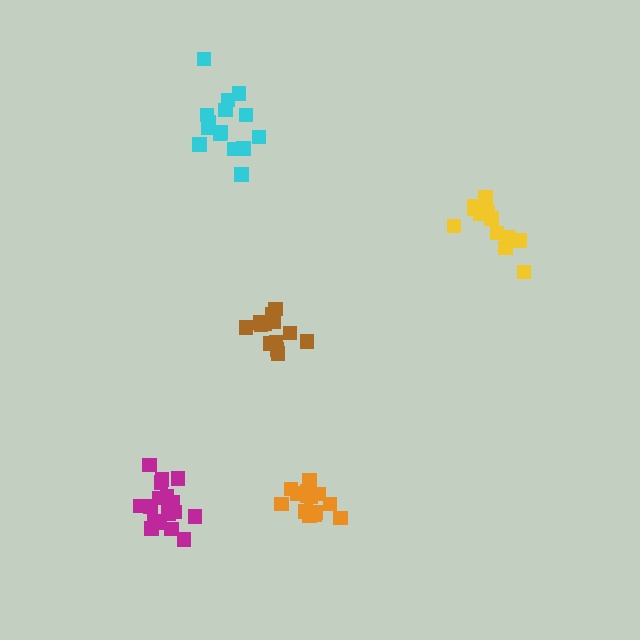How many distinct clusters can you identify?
There are 5 distinct clusters.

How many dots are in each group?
Group 1: 12 dots, Group 2: 18 dots, Group 3: 15 dots, Group 4: 15 dots, Group 5: 13 dots (73 total).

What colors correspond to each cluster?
The clusters are colored: yellow, magenta, orange, cyan, brown.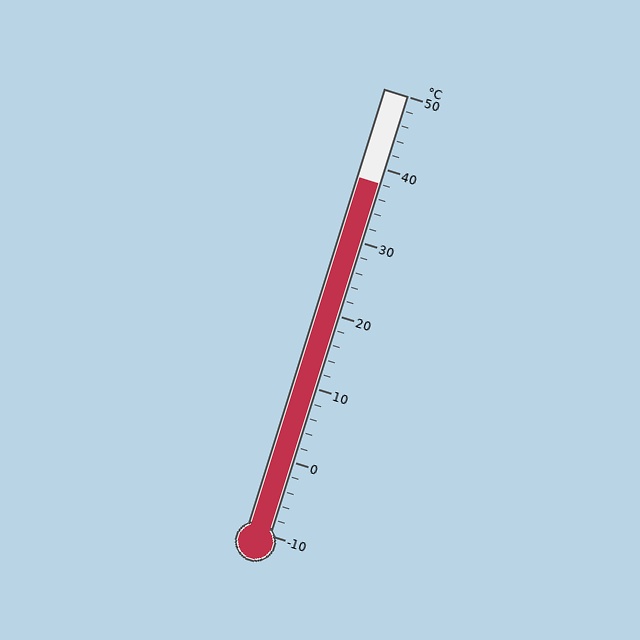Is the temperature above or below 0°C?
The temperature is above 0°C.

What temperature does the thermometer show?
The thermometer shows approximately 38°C.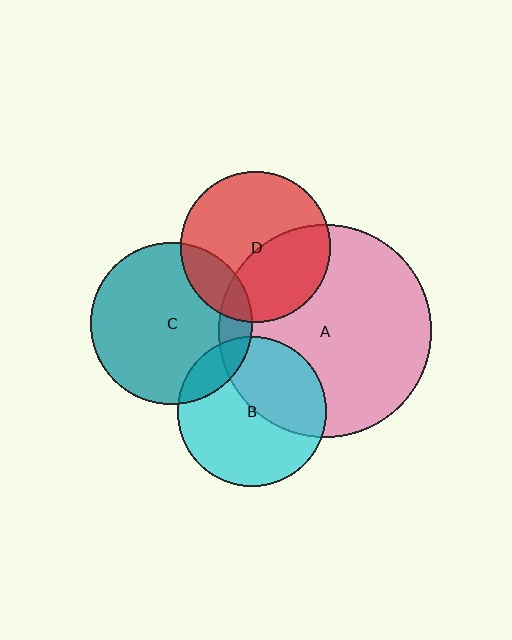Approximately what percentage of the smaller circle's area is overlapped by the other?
Approximately 20%.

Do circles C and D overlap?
Yes.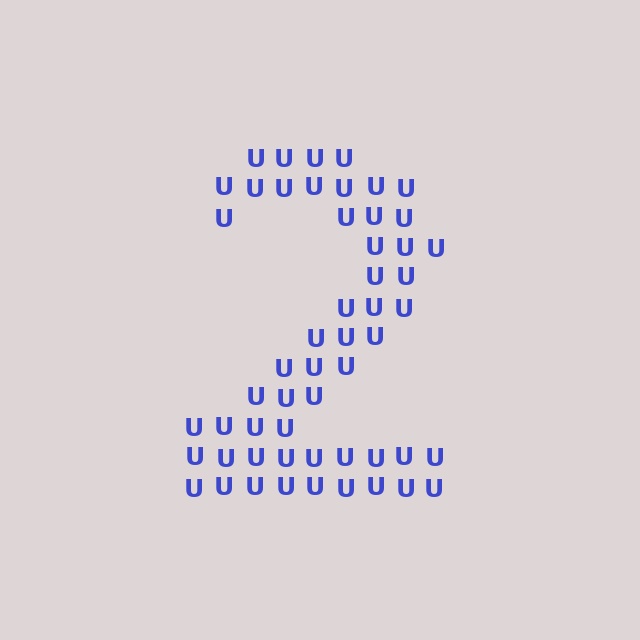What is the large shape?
The large shape is the digit 2.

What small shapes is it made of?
It is made of small letter U's.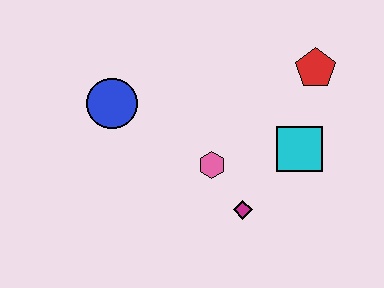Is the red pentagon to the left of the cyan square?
No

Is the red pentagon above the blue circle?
Yes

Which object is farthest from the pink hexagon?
The red pentagon is farthest from the pink hexagon.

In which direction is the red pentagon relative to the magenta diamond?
The red pentagon is above the magenta diamond.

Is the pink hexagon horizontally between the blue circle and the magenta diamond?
Yes